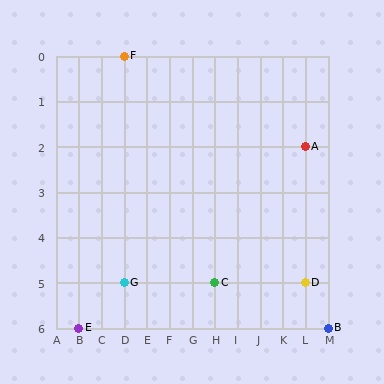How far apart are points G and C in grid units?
Points G and C are 4 columns apart.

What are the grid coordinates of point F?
Point F is at grid coordinates (D, 0).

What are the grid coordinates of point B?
Point B is at grid coordinates (M, 6).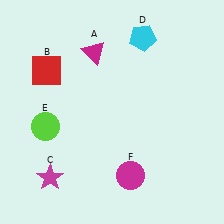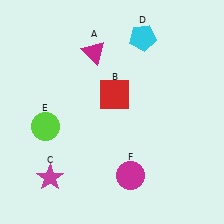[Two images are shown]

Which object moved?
The red square (B) moved right.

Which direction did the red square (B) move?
The red square (B) moved right.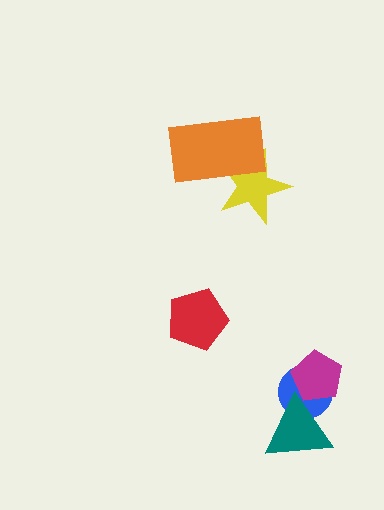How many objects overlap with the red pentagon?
0 objects overlap with the red pentagon.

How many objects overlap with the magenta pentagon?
2 objects overlap with the magenta pentagon.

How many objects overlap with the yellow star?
1 object overlaps with the yellow star.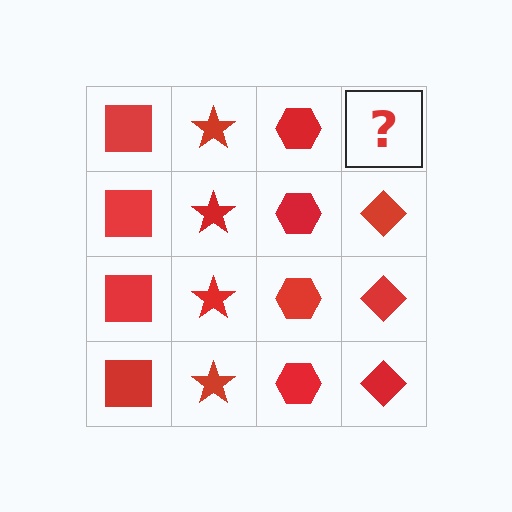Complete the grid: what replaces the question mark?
The question mark should be replaced with a red diamond.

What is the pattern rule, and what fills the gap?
The rule is that each column has a consistent shape. The gap should be filled with a red diamond.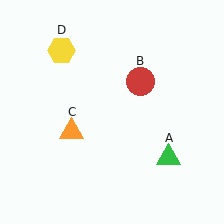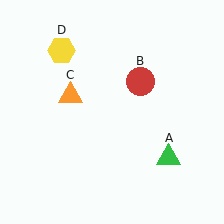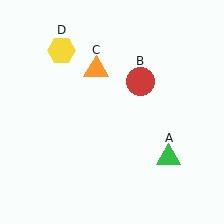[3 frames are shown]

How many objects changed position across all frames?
1 object changed position: orange triangle (object C).